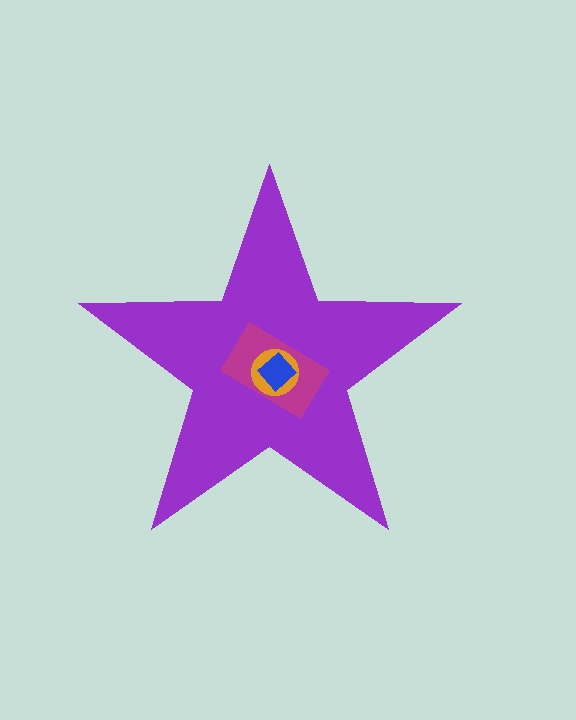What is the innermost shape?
The blue diamond.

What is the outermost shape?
The purple star.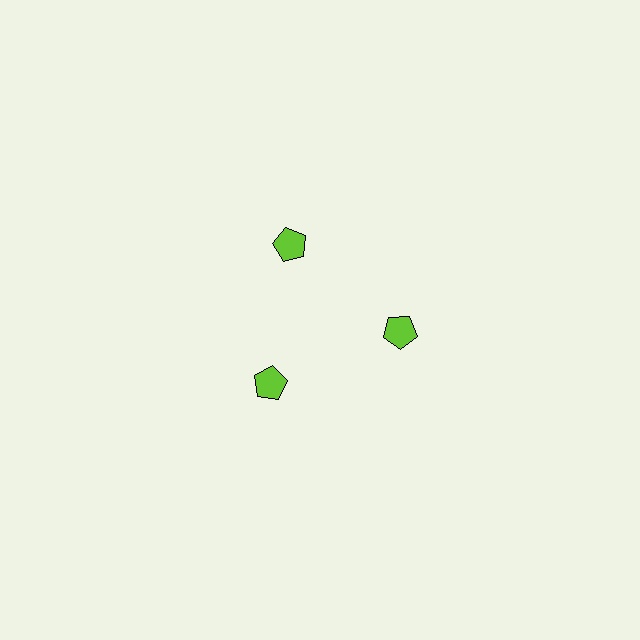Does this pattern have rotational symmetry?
Yes, this pattern has 3-fold rotational symmetry. It looks the same after rotating 120 degrees around the center.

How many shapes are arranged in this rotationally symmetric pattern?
There are 3 shapes, arranged in 3 groups of 1.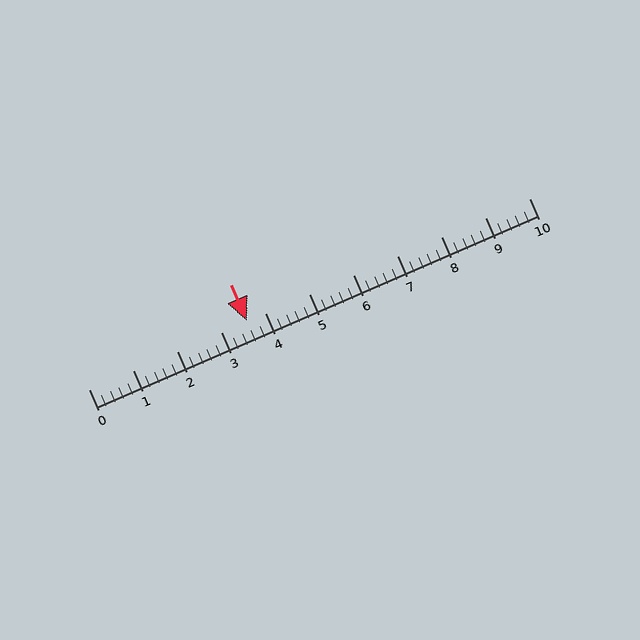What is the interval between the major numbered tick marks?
The major tick marks are spaced 1 units apart.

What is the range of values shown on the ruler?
The ruler shows values from 0 to 10.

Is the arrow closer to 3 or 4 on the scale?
The arrow is closer to 4.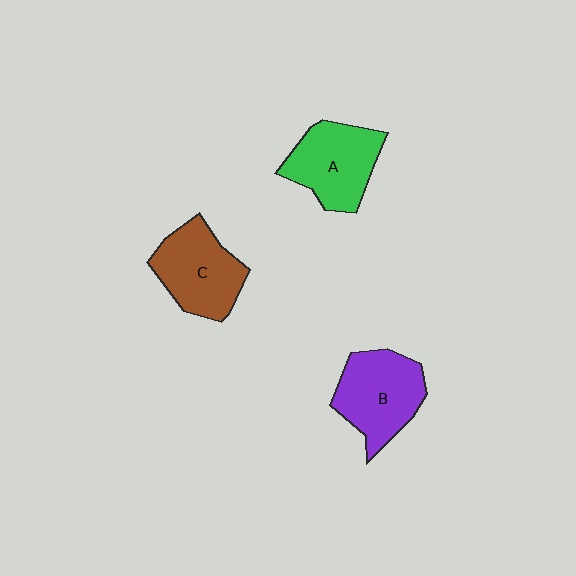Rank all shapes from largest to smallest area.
From largest to smallest: B (purple), A (green), C (brown).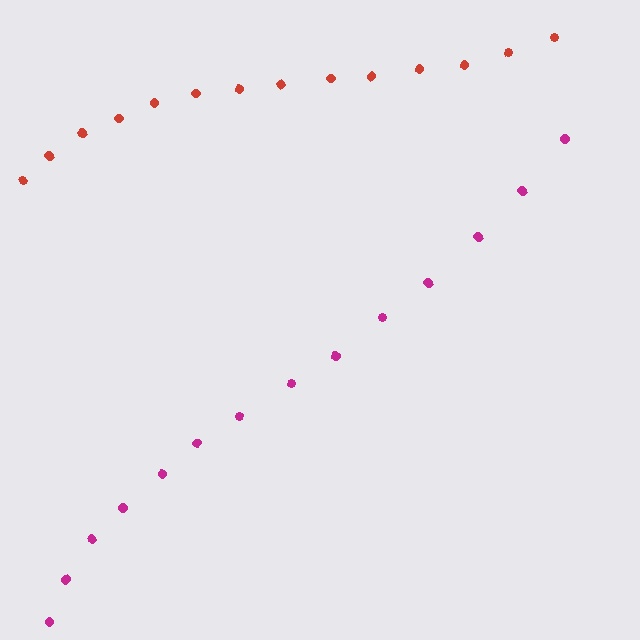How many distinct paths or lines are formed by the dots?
There are 2 distinct paths.